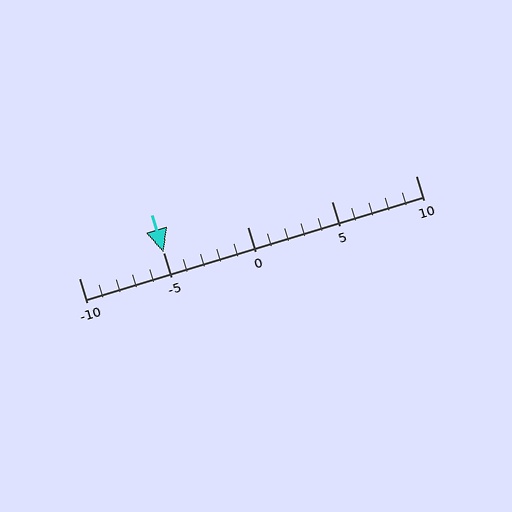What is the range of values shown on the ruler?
The ruler shows values from -10 to 10.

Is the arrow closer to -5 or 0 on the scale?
The arrow is closer to -5.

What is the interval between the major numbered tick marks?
The major tick marks are spaced 5 units apart.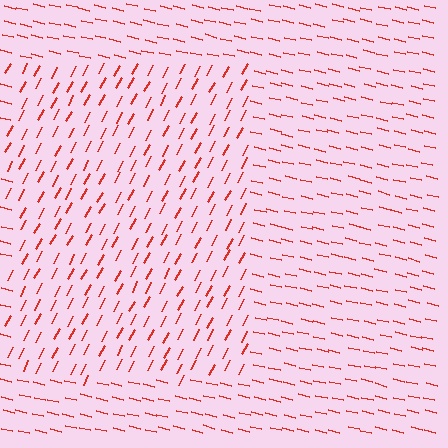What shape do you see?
I see a rectangle.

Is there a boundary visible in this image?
Yes, there is a texture boundary formed by a change in line orientation.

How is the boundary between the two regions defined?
The boundary is defined purely by a change in line orientation (approximately 75 degrees difference). All lines are the same color and thickness.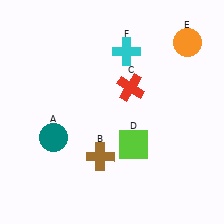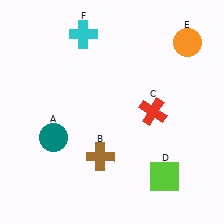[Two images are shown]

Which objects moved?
The objects that moved are: the red cross (C), the lime square (D), the cyan cross (F).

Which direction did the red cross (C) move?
The red cross (C) moved down.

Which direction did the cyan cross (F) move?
The cyan cross (F) moved left.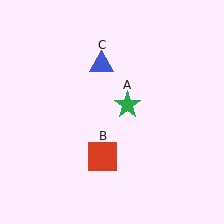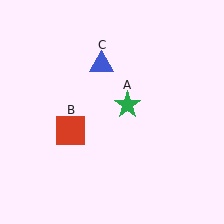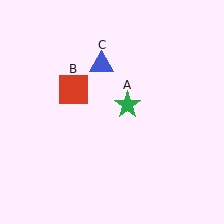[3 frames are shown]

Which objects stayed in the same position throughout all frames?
Green star (object A) and blue triangle (object C) remained stationary.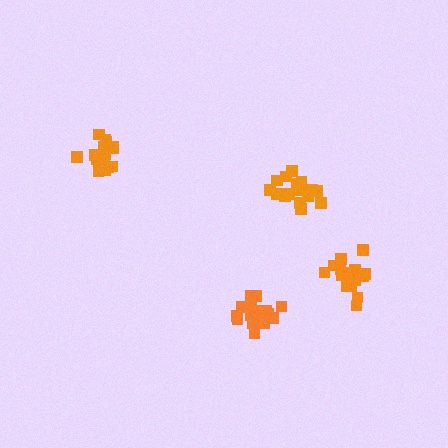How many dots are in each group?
Group 1: 19 dots, Group 2: 18 dots, Group 3: 19 dots, Group 4: 18 dots (74 total).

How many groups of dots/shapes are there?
There are 4 groups.